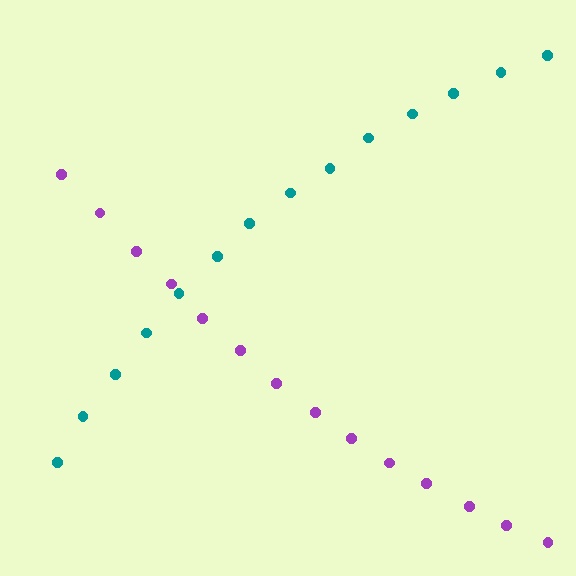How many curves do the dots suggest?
There are 2 distinct paths.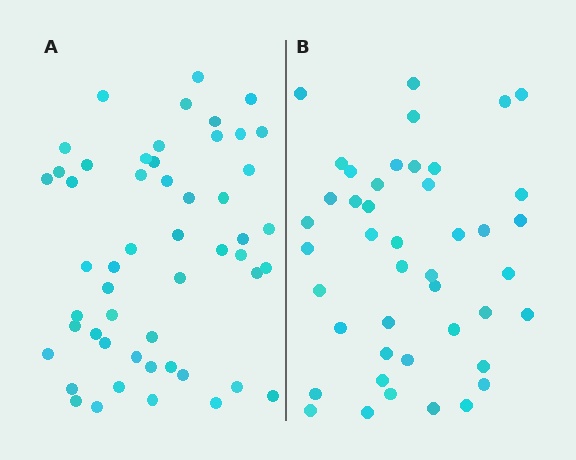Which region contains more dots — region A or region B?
Region A (the left region) has more dots.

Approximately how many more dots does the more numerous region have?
Region A has roughly 8 or so more dots than region B.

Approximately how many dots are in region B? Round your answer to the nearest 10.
About 40 dots. (The exact count is 44, which rounds to 40.)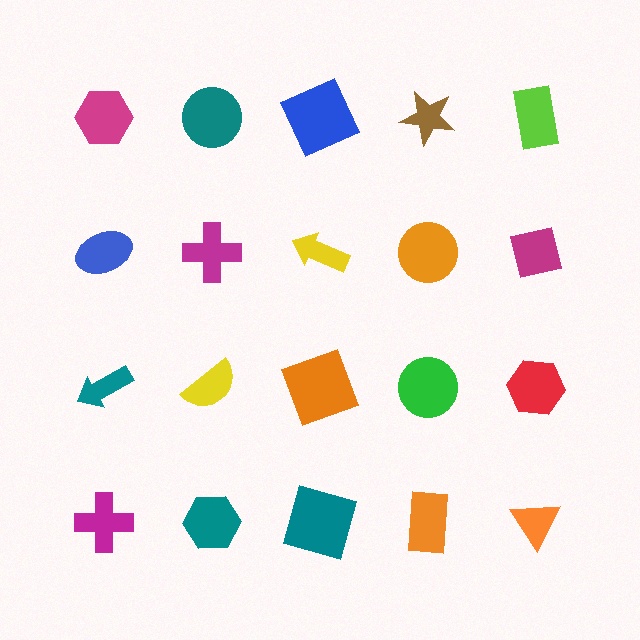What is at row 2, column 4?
An orange circle.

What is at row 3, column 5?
A red hexagon.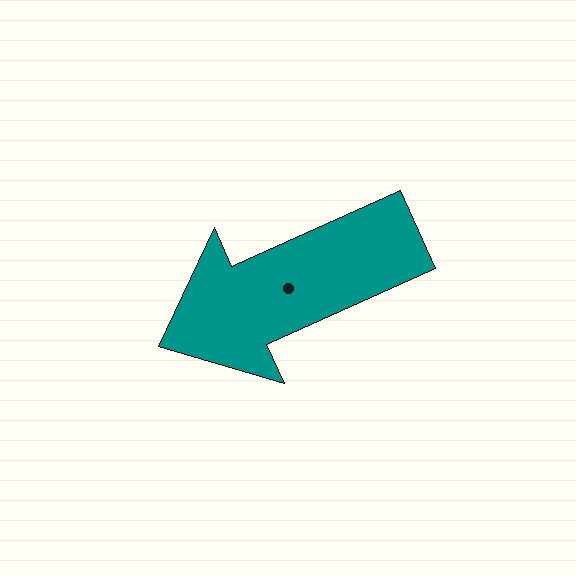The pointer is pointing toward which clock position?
Roughly 8 o'clock.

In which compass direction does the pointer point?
Southwest.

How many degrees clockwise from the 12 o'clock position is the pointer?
Approximately 246 degrees.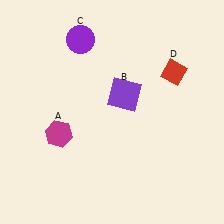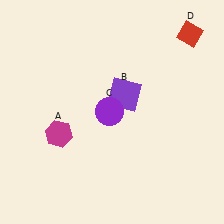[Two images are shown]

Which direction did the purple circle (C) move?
The purple circle (C) moved down.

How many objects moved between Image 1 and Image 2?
2 objects moved between the two images.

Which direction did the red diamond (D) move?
The red diamond (D) moved up.